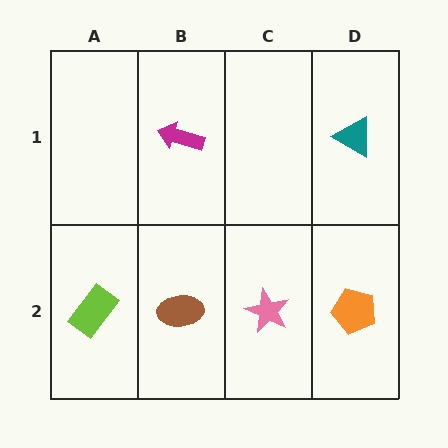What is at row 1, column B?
A magenta arrow.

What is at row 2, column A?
A lime rectangle.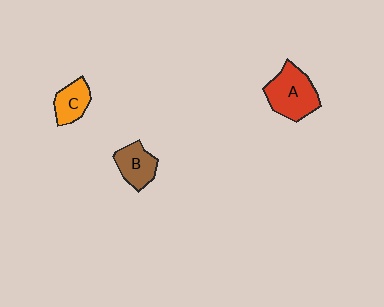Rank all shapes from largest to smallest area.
From largest to smallest: A (red), B (brown), C (orange).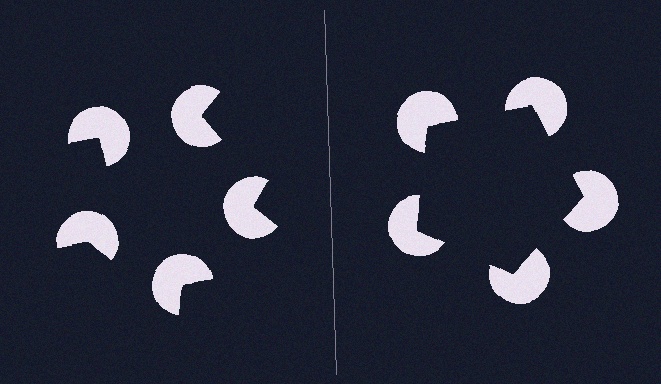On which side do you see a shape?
An illusory pentagon appears on the right side. On the left side the wedge cuts are rotated, so no coherent shape forms.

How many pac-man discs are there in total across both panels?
10 — 5 on each side.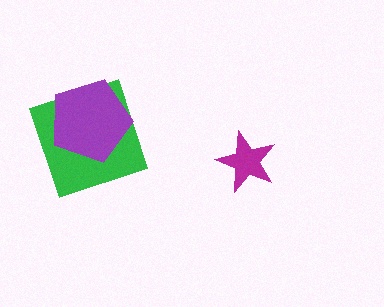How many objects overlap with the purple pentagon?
1 object overlaps with the purple pentagon.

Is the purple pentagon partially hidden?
No, no other shape covers it.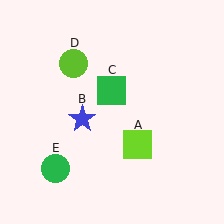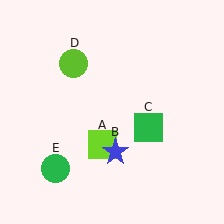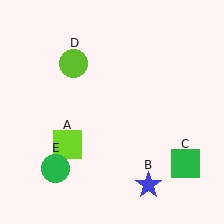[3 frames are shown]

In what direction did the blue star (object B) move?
The blue star (object B) moved down and to the right.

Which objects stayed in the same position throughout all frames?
Lime circle (object D) and green circle (object E) remained stationary.